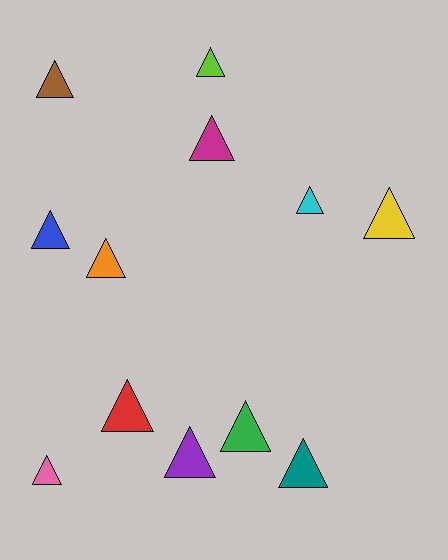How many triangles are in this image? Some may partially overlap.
There are 12 triangles.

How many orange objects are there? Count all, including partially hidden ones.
There is 1 orange object.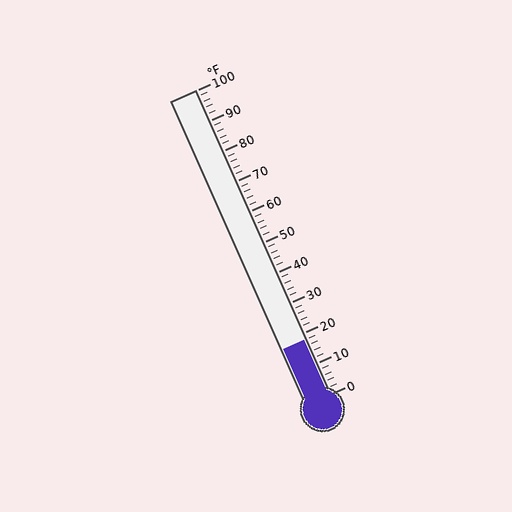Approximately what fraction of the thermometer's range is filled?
The thermometer is filled to approximately 20% of its range.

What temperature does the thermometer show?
The thermometer shows approximately 18°F.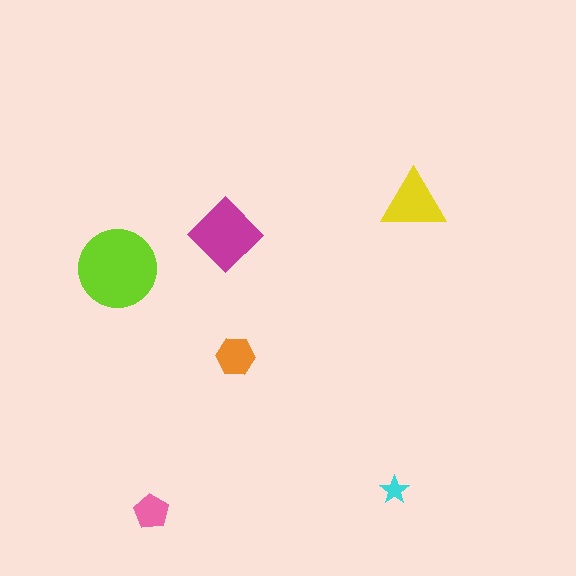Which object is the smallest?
The cyan star.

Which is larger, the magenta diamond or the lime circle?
The lime circle.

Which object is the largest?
The lime circle.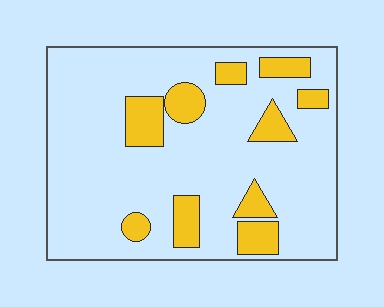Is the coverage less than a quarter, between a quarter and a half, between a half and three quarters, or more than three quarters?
Less than a quarter.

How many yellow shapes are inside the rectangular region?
10.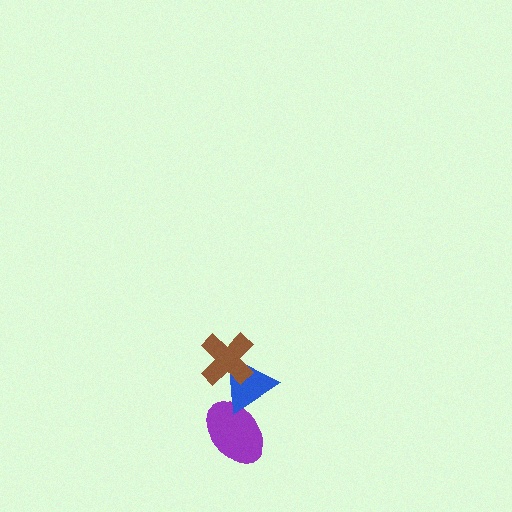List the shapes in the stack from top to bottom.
From top to bottom: the brown cross, the blue triangle, the purple ellipse.